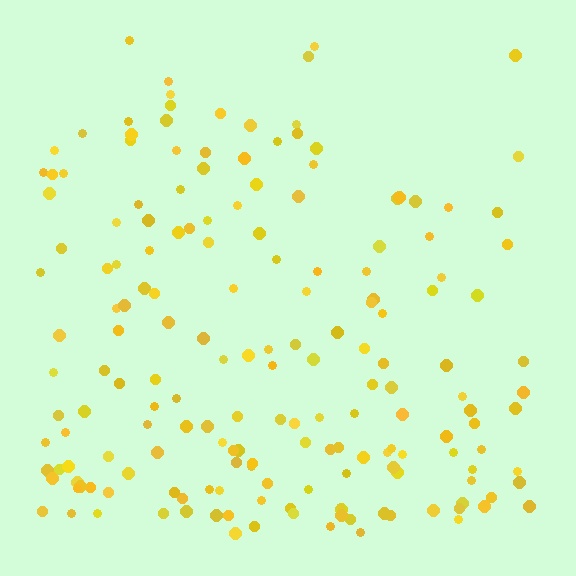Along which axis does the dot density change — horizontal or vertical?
Vertical.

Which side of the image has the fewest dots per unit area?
The top.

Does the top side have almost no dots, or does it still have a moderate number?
Still a moderate number, just noticeably fewer than the bottom.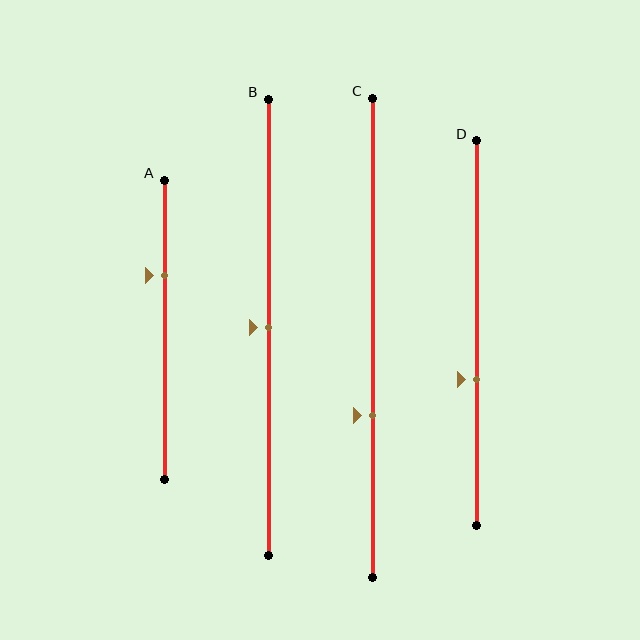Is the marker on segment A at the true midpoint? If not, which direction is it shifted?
No, the marker on segment A is shifted upward by about 18% of the segment length.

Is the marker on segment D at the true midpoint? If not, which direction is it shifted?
No, the marker on segment D is shifted downward by about 12% of the segment length.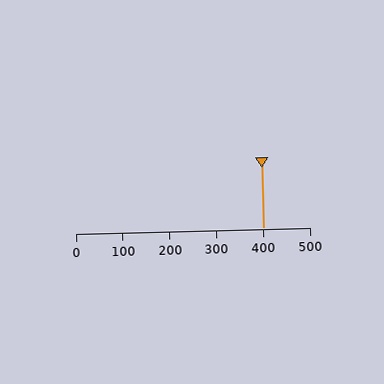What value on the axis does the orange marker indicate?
The marker indicates approximately 400.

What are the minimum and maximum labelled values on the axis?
The axis runs from 0 to 500.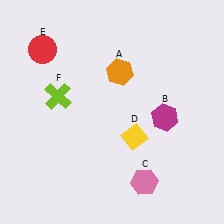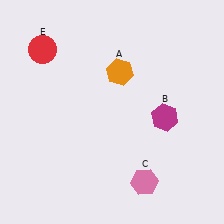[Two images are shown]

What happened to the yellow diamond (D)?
The yellow diamond (D) was removed in Image 2. It was in the bottom-right area of Image 1.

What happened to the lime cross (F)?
The lime cross (F) was removed in Image 2. It was in the top-left area of Image 1.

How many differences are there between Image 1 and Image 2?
There are 2 differences between the two images.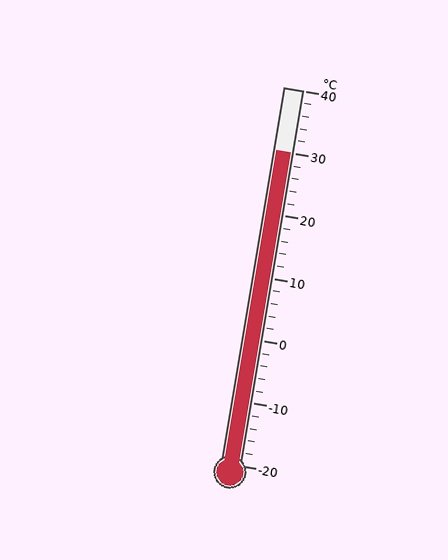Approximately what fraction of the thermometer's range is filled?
The thermometer is filled to approximately 85% of its range.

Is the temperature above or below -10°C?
The temperature is above -10°C.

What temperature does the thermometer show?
The thermometer shows approximately 30°C.